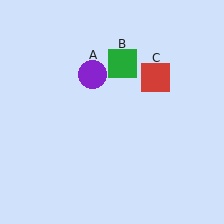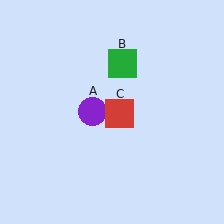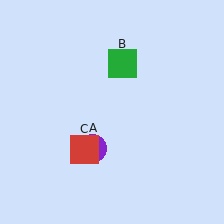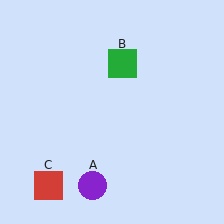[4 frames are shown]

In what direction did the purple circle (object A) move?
The purple circle (object A) moved down.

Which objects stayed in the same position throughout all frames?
Green square (object B) remained stationary.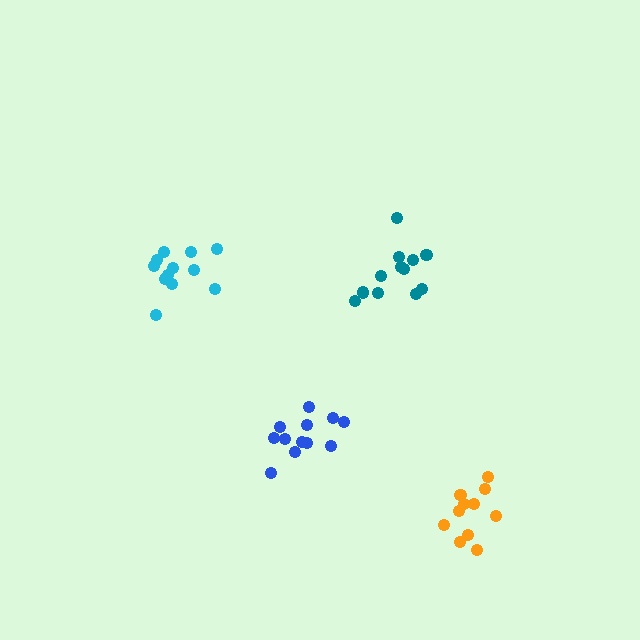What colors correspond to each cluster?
The clusters are colored: blue, cyan, teal, orange.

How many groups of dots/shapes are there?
There are 4 groups.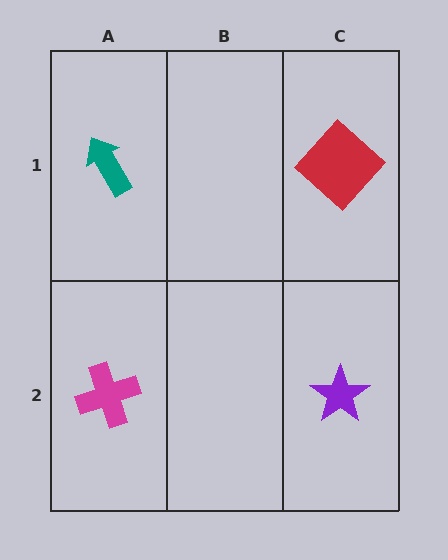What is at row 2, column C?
A purple star.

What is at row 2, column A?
A magenta cross.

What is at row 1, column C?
A red diamond.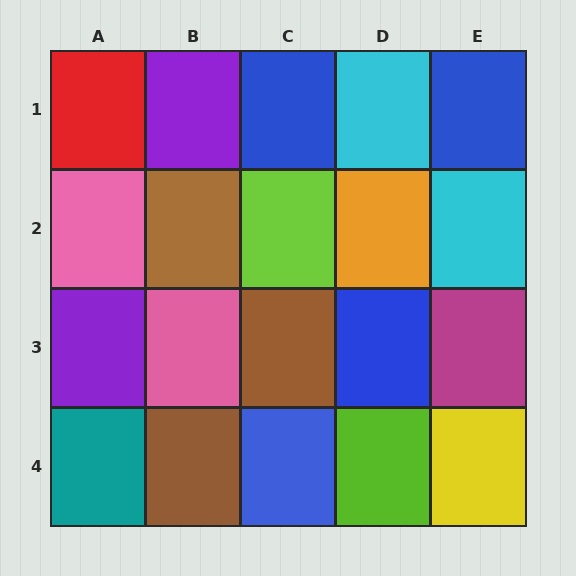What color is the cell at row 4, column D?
Lime.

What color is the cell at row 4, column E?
Yellow.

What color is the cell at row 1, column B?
Purple.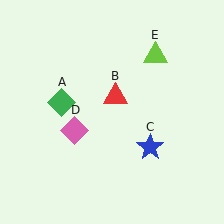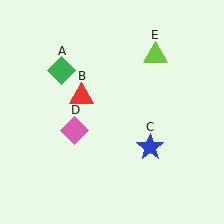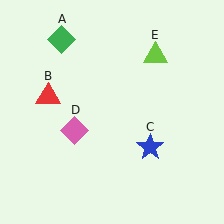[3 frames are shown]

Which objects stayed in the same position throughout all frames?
Blue star (object C) and pink diamond (object D) and lime triangle (object E) remained stationary.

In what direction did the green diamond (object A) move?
The green diamond (object A) moved up.